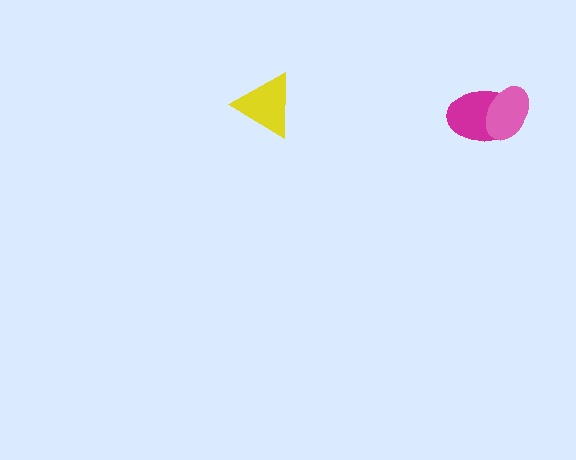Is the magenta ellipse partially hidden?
Yes, it is partially covered by another shape.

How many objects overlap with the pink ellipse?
1 object overlaps with the pink ellipse.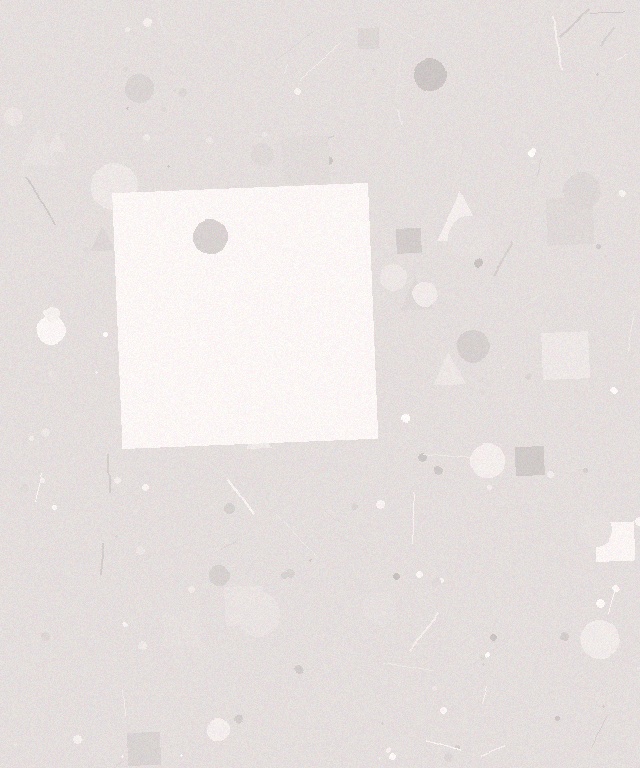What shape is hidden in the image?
A square is hidden in the image.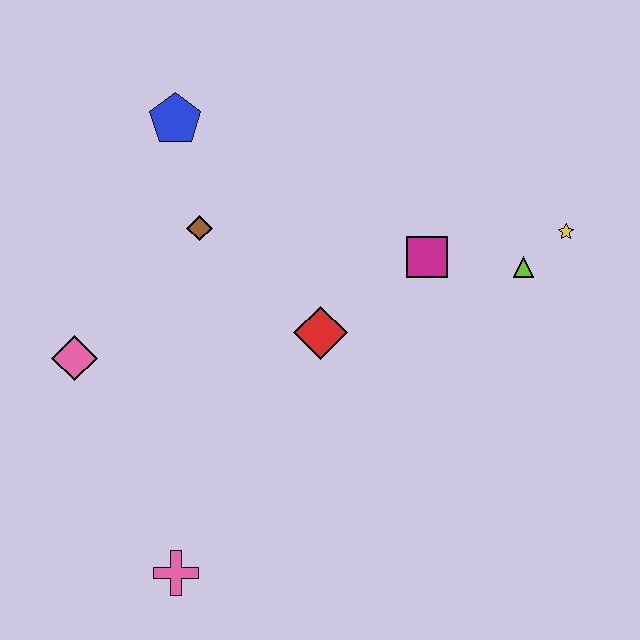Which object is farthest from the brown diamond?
The yellow star is farthest from the brown diamond.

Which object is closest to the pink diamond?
The brown diamond is closest to the pink diamond.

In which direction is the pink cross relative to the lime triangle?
The pink cross is to the left of the lime triangle.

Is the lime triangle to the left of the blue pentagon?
No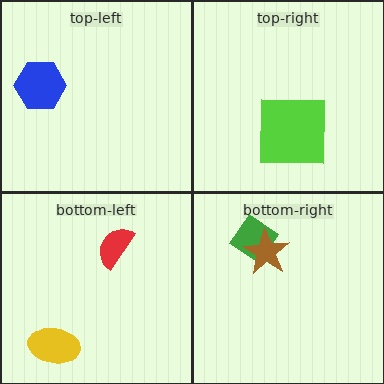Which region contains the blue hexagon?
The top-left region.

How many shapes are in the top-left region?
1.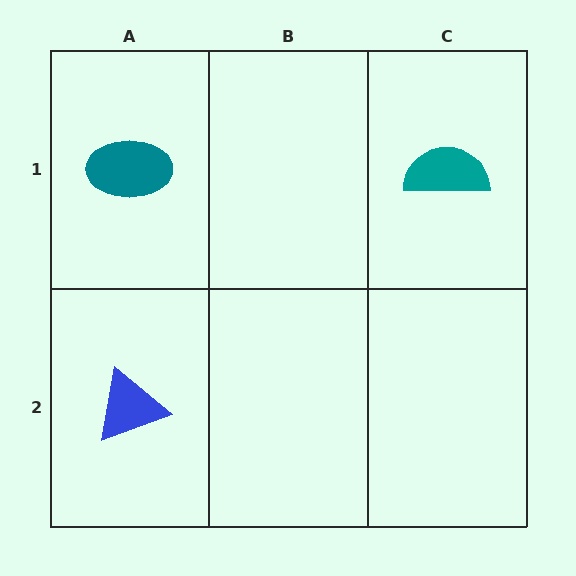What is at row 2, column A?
A blue triangle.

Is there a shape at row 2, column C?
No, that cell is empty.